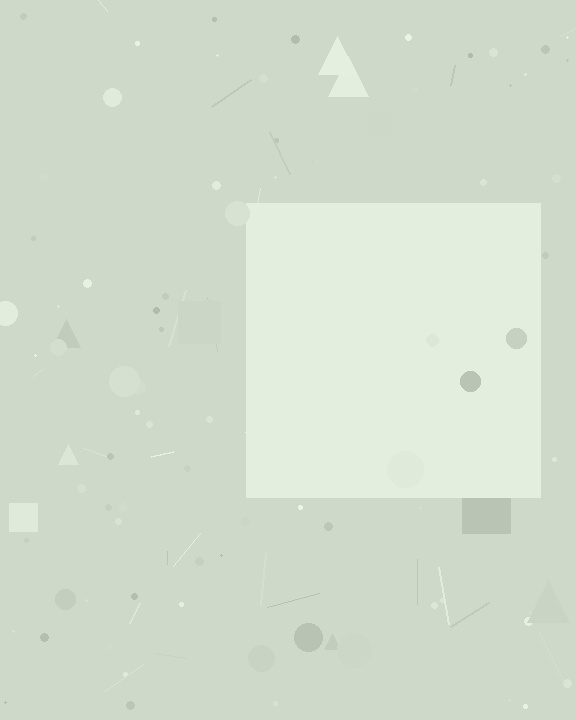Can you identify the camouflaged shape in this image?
The camouflaged shape is a square.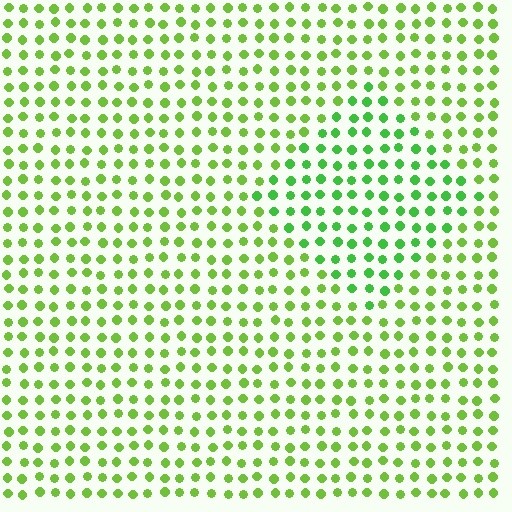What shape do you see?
I see a diamond.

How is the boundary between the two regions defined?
The boundary is defined purely by a slight shift in hue (about 25 degrees). Spacing, size, and orientation are identical on both sides.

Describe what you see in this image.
The image is filled with small lime elements in a uniform arrangement. A diamond-shaped region is visible where the elements are tinted to a slightly different hue, forming a subtle color boundary.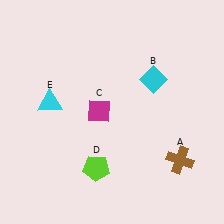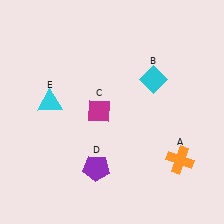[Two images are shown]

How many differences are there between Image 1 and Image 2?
There are 2 differences between the two images.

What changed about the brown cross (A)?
In Image 1, A is brown. In Image 2, it changed to orange.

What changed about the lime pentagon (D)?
In Image 1, D is lime. In Image 2, it changed to purple.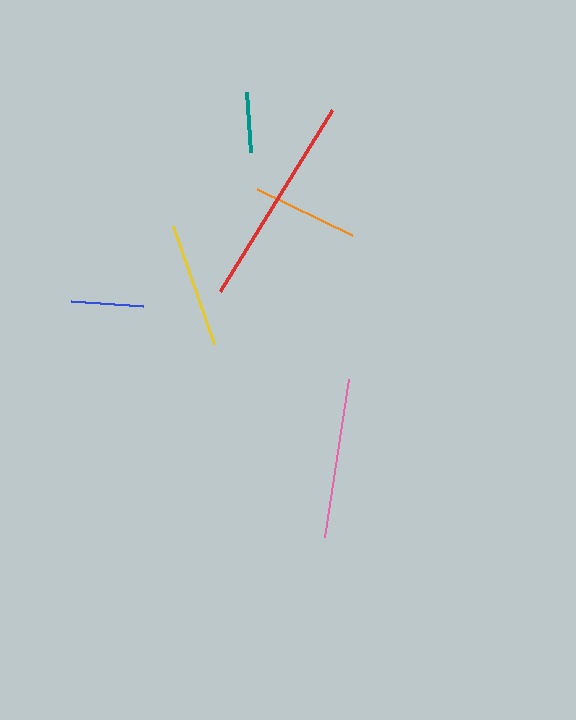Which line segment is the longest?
The red line is the longest at approximately 213 pixels.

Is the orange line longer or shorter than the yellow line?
The yellow line is longer than the orange line.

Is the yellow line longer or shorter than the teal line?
The yellow line is longer than the teal line.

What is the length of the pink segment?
The pink segment is approximately 160 pixels long.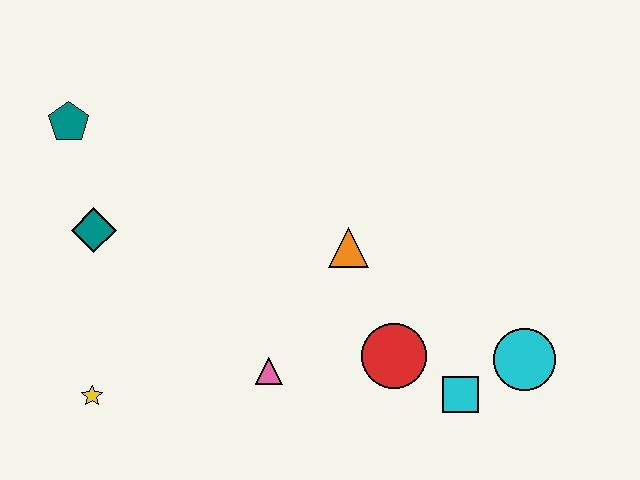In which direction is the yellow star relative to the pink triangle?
The yellow star is to the left of the pink triangle.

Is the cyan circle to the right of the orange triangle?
Yes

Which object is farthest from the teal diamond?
The cyan circle is farthest from the teal diamond.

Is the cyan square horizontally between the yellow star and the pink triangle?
No